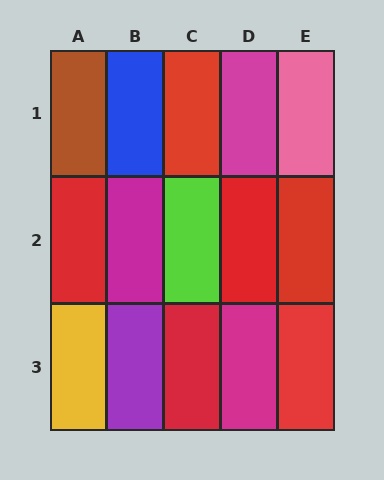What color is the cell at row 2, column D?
Red.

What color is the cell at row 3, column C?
Red.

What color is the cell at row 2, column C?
Lime.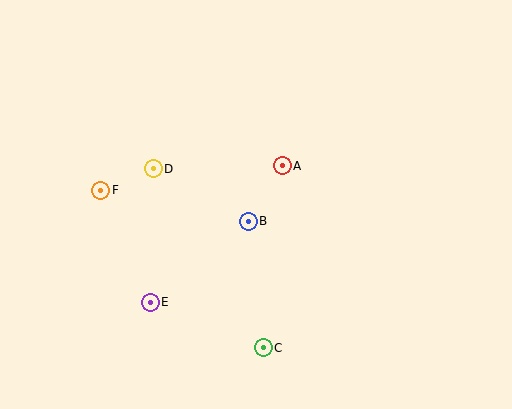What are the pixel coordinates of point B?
Point B is at (248, 221).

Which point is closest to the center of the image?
Point B at (248, 221) is closest to the center.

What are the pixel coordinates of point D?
Point D is at (153, 169).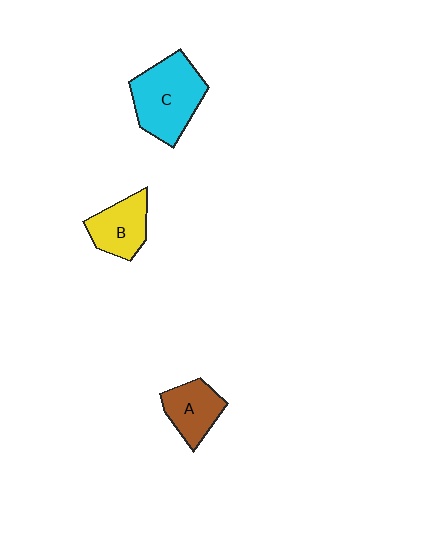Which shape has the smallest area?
Shape A (brown).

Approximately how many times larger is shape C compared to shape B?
Approximately 1.6 times.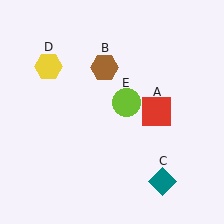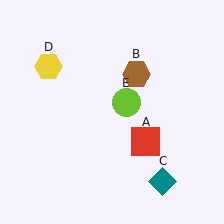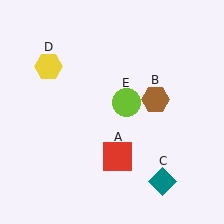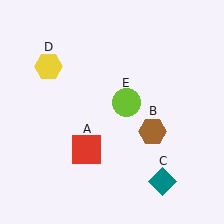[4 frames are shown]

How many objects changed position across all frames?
2 objects changed position: red square (object A), brown hexagon (object B).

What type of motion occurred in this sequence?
The red square (object A), brown hexagon (object B) rotated clockwise around the center of the scene.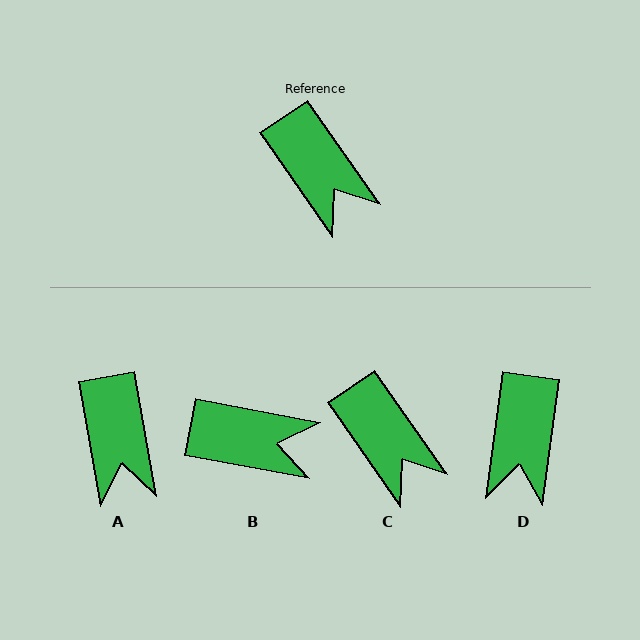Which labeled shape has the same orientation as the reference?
C.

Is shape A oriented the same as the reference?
No, it is off by about 25 degrees.